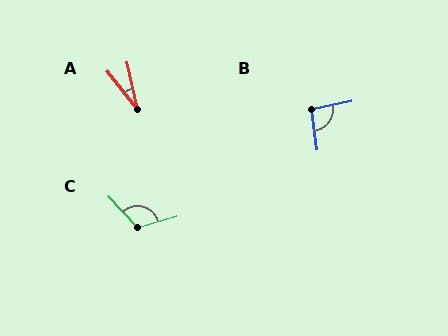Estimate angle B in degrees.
Approximately 95 degrees.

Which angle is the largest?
C, at approximately 116 degrees.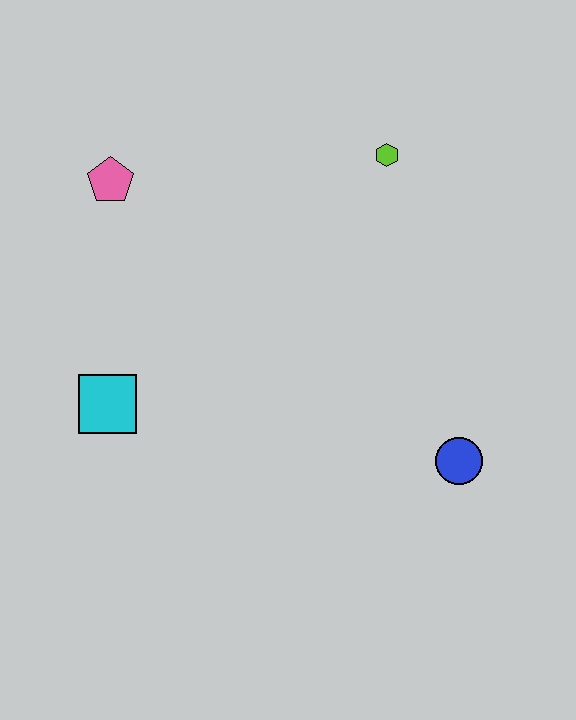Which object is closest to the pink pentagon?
The cyan square is closest to the pink pentagon.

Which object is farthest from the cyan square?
The lime hexagon is farthest from the cyan square.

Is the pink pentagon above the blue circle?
Yes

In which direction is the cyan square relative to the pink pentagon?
The cyan square is below the pink pentagon.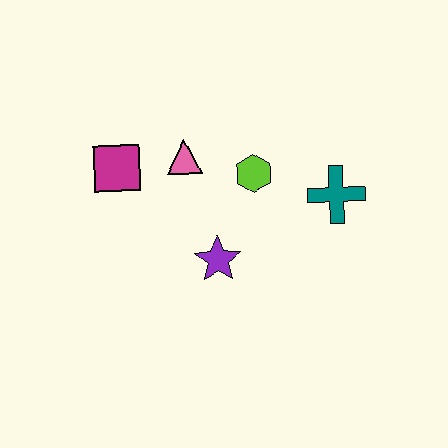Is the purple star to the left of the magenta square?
No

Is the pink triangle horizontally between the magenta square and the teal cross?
Yes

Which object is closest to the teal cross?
The lime hexagon is closest to the teal cross.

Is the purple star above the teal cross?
No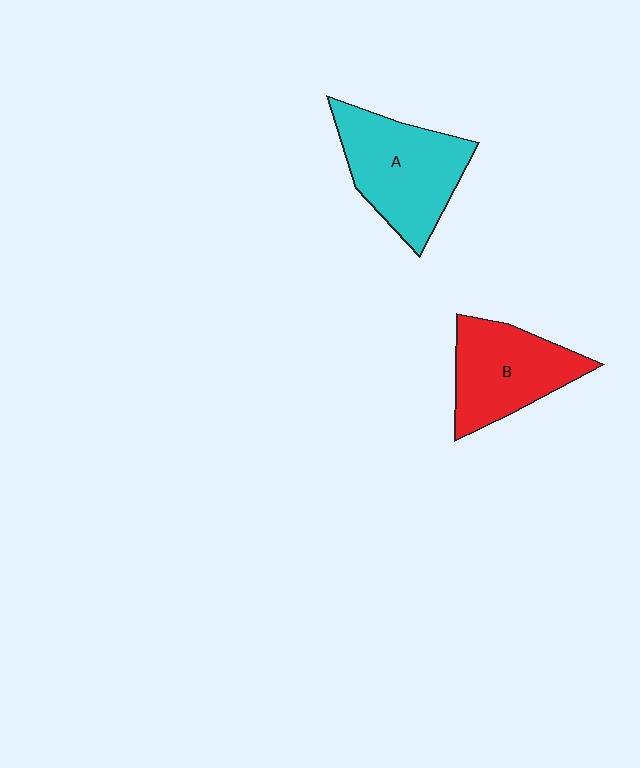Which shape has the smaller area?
Shape B (red).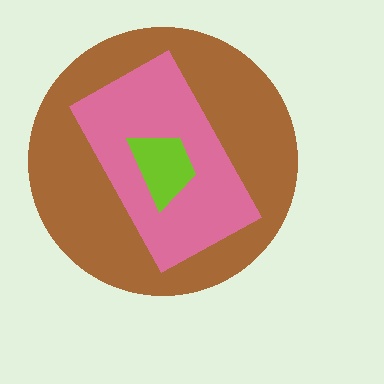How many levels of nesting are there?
3.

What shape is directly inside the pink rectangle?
The lime trapezoid.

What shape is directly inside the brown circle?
The pink rectangle.